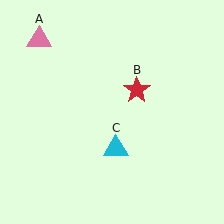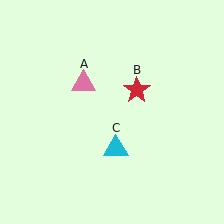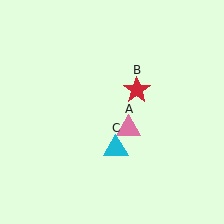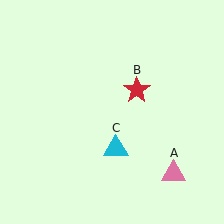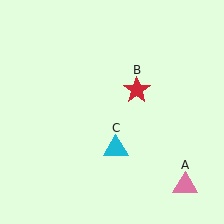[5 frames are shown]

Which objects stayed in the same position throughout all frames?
Red star (object B) and cyan triangle (object C) remained stationary.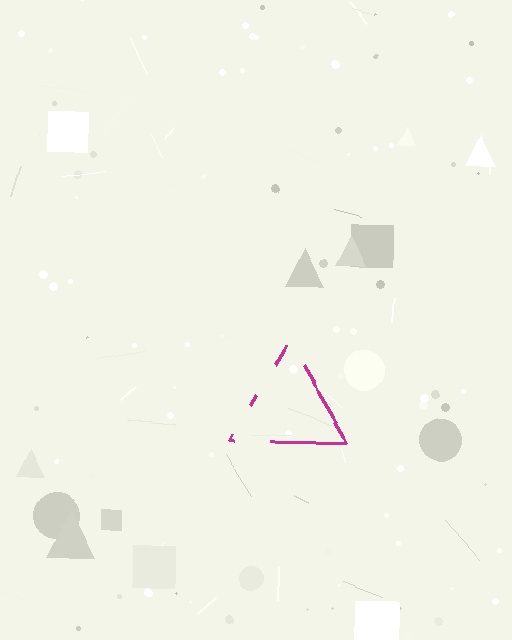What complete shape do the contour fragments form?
The contour fragments form a triangle.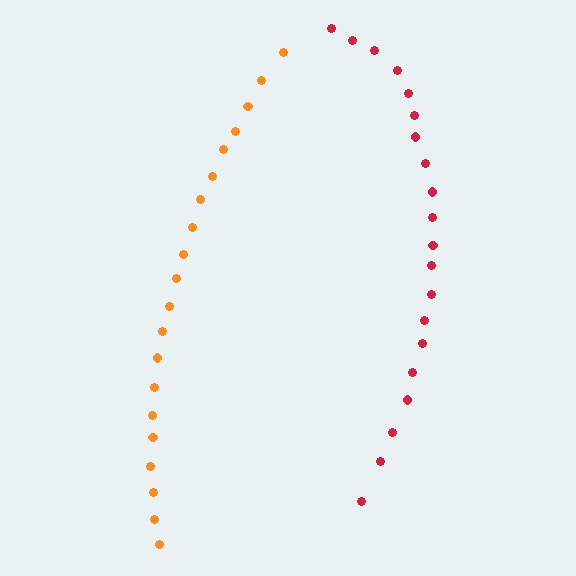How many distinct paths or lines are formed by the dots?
There are 2 distinct paths.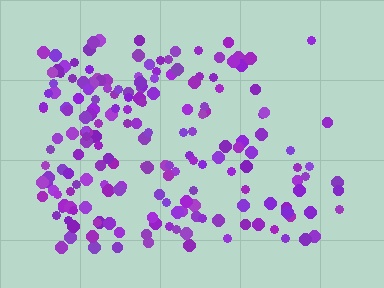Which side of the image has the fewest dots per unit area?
The right.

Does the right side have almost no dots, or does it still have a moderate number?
Still a moderate number, just noticeably fewer than the left.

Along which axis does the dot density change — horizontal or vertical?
Horizontal.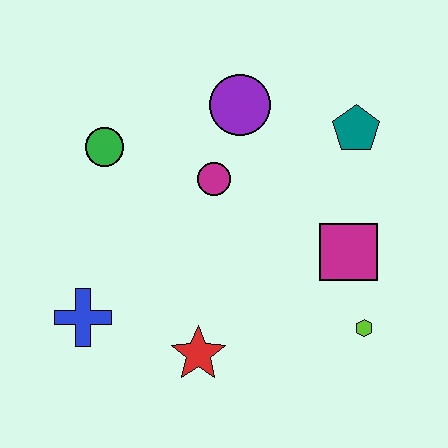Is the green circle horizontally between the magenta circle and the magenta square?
No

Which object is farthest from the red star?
The teal pentagon is farthest from the red star.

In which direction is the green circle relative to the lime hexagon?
The green circle is to the left of the lime hexagon.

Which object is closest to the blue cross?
The red star is closest to the blue cross.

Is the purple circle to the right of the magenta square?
No